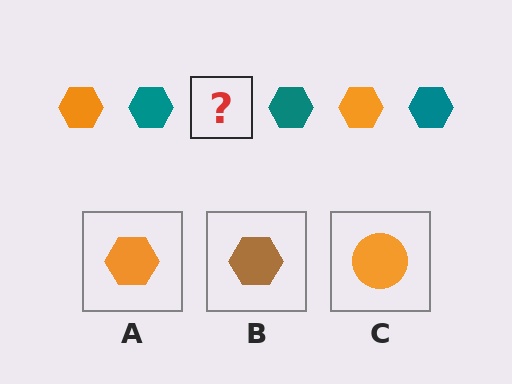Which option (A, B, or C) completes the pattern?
A.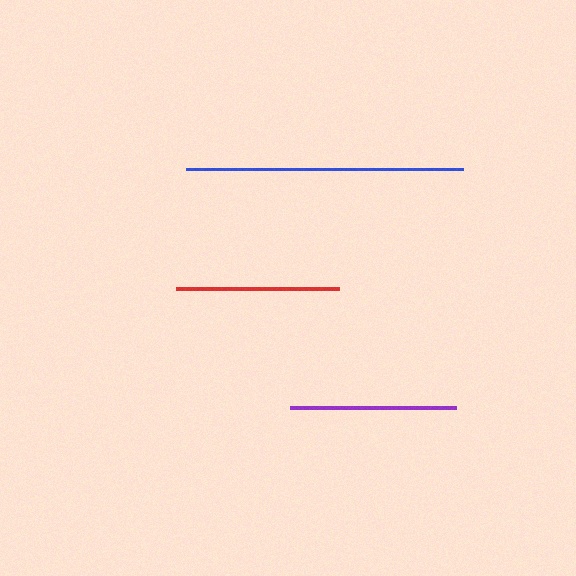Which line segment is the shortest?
The red line is the shortest at approximately 164 pixels.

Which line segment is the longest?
The blue line is the longest at approximately 277 pixels.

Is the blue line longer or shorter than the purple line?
The blue line is longer than the purple line.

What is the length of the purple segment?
The purple segment is approximately 166 pixels long.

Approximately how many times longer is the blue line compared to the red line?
The blue line is approximately 1.7 times the length of the red line.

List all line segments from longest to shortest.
From longest to shortest: blue, purple, red.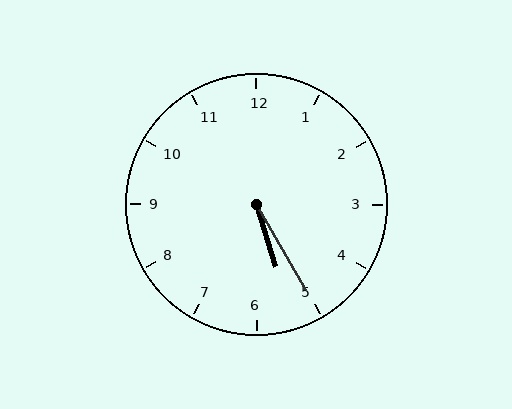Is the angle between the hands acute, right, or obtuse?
It is acute.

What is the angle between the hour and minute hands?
Approximately 12 degrees.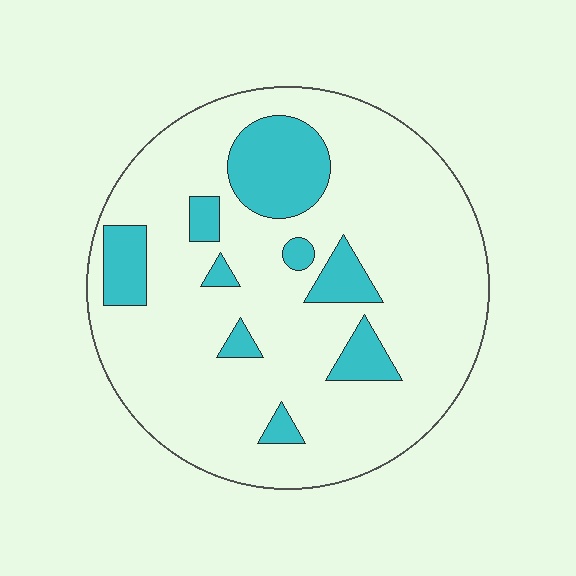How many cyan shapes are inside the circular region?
9.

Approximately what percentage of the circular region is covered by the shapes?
Approximately 20%.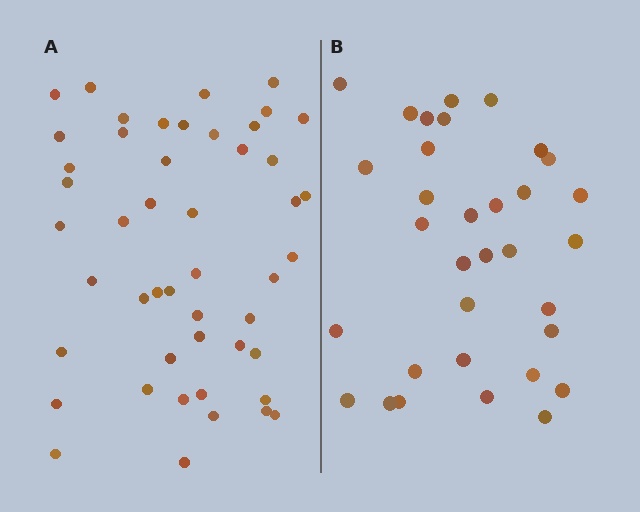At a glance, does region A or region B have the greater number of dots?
Region A (the left region) has more dots.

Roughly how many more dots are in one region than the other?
Region A has approximately 15 more dots than region B.